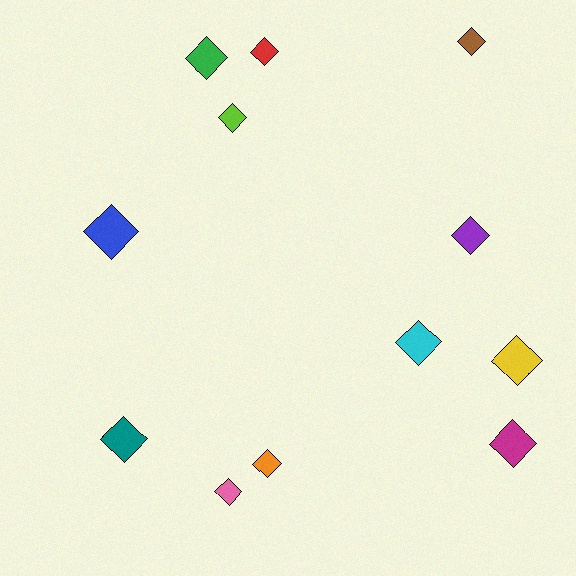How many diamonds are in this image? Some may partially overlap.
There are 12 diamonds.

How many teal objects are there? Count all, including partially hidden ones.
There is 1 teal object.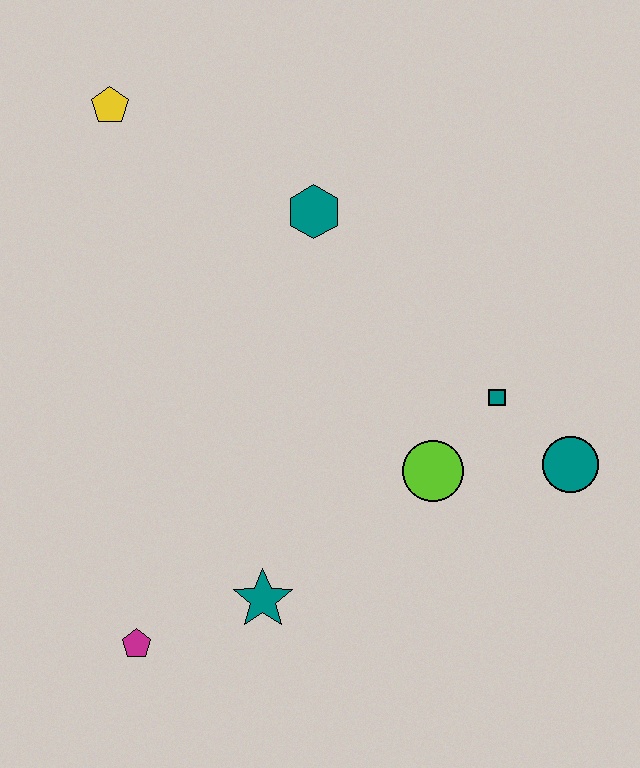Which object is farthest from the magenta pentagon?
The yellow pentagon is farthest from the magenta pentagon.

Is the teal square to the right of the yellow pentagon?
Yes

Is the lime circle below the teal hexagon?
Yes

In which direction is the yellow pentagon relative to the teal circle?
The yellow pentagon is to the left of the teal circle.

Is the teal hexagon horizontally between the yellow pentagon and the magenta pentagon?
No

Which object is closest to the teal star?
The magenta pentagon is closest to the teal star.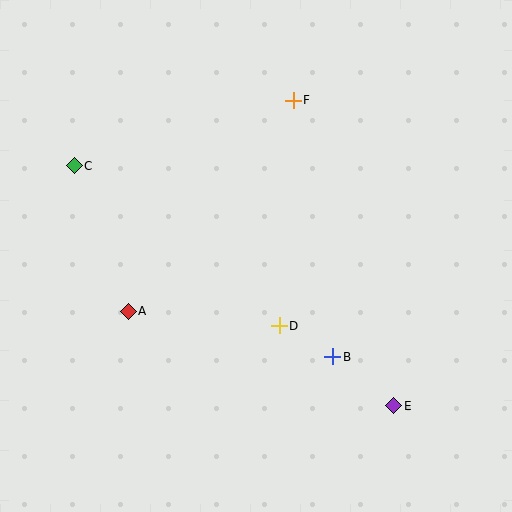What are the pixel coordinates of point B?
Point B is at (333, 357).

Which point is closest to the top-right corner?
Point F is closest to the top-right corner.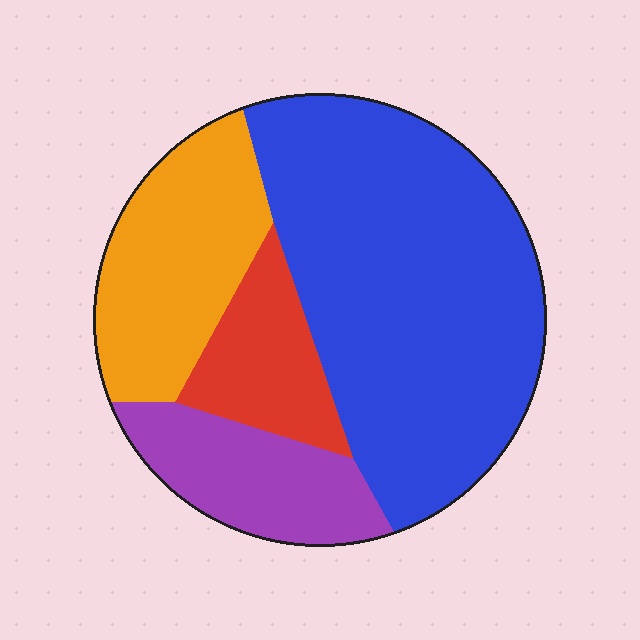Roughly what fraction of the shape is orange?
Orange covers 21% of the shape.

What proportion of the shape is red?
Red covers 12% of the shape.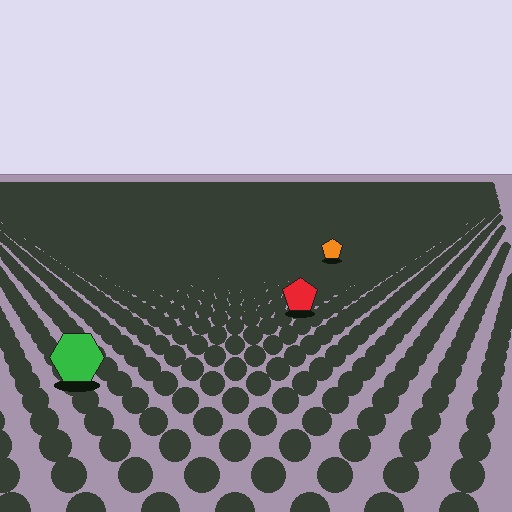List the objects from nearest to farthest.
From nearest to farthest: the green hexagon, the red pentagon, the orange pentagon.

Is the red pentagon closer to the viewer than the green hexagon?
No. The green hexagon is closer — you can tell from the texture gradient: the ground texture is coarser near it.